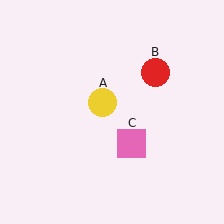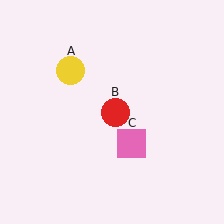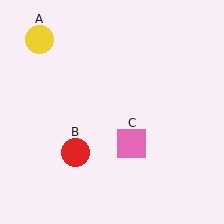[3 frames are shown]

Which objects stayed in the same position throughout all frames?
Pink square (object C) remained stationary.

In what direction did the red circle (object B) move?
The red circle (object B) moved down and to the left.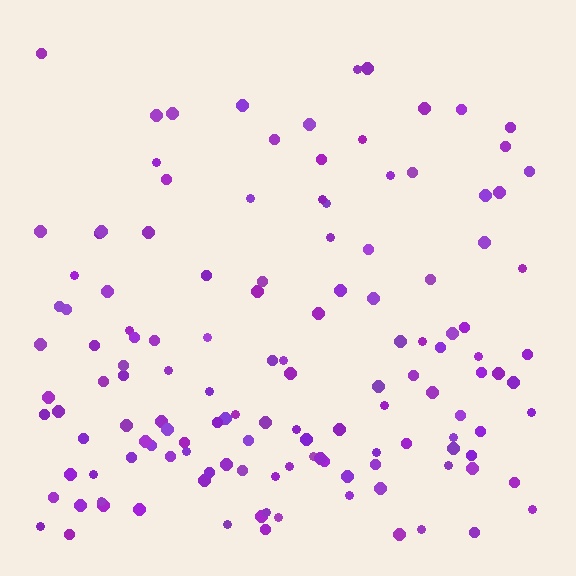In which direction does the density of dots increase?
From top to bottom, with the bottom side densest.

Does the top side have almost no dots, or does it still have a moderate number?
Still a moderate number, just noticeably fewer than the bottom.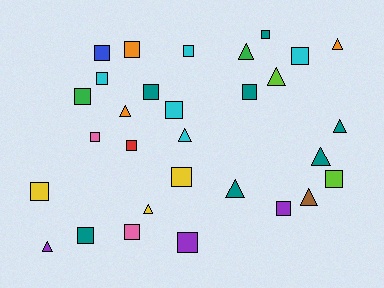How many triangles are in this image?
There are 11 triangles.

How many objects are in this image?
There are 30 objects.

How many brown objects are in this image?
There is 1 brown object.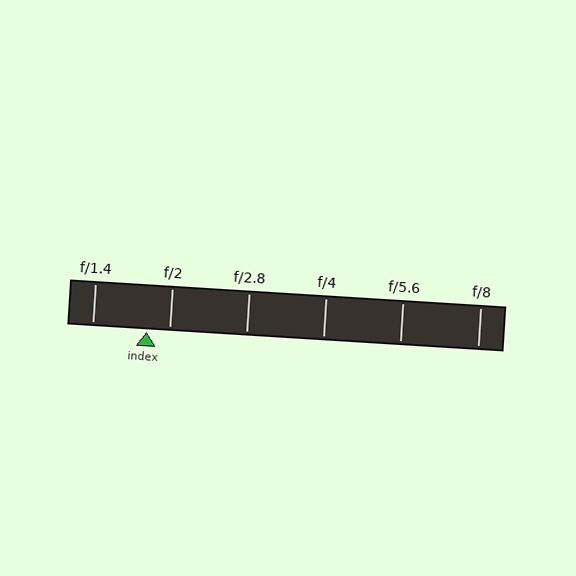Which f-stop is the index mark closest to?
The index mark is closest to f/2.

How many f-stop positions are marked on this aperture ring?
There are 6 f-stop positions marked.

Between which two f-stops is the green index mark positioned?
The index mark is between f/1.4 and f/2.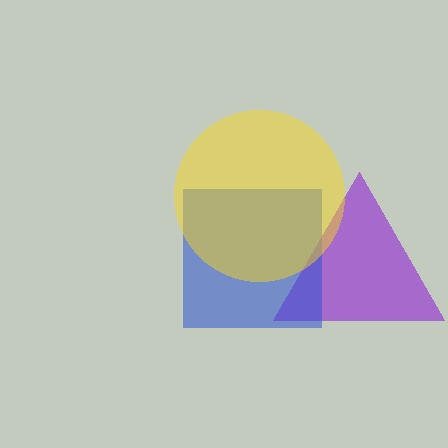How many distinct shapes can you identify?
There are 3 distinct shapes: a purple triangle, a blue square, a yellow circle.